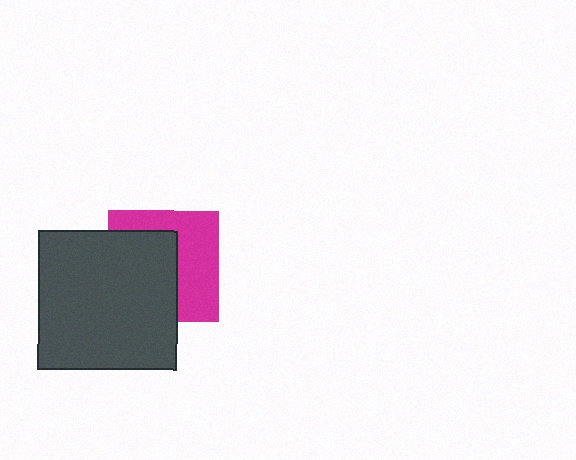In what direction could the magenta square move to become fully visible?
The magenta square could move right. That would shift it out from behind the dark gray square entirely.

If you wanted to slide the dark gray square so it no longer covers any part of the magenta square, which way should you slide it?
Slide it left — that is the most direct way to separate the two shapes.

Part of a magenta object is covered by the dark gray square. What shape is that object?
It is a square.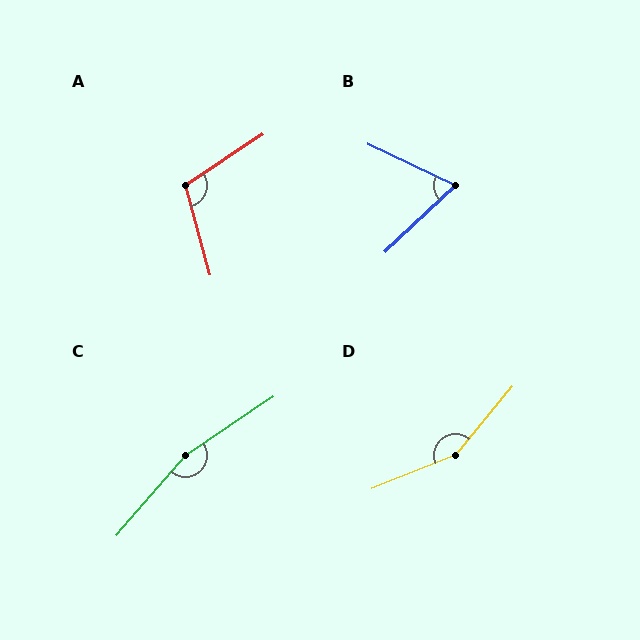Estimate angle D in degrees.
Approximately 151 degrees.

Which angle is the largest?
C, at approximately 164 degrees.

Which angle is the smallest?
B, at approximately 69 degrees.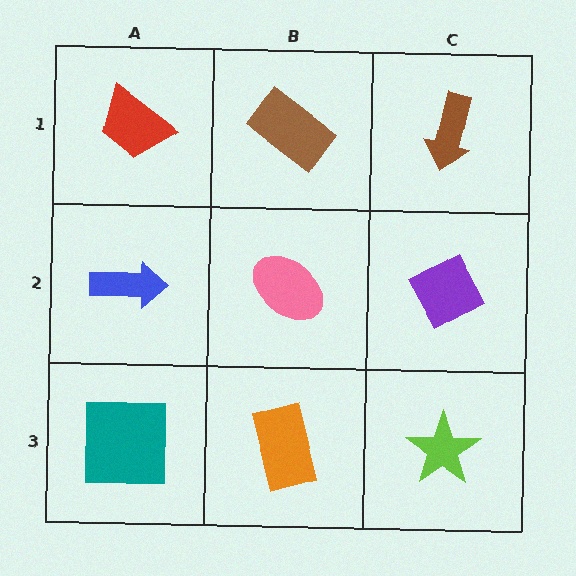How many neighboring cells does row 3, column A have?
2.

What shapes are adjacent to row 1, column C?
A purple diamond (row 2, column C), a brown rectangle (row 1, column B).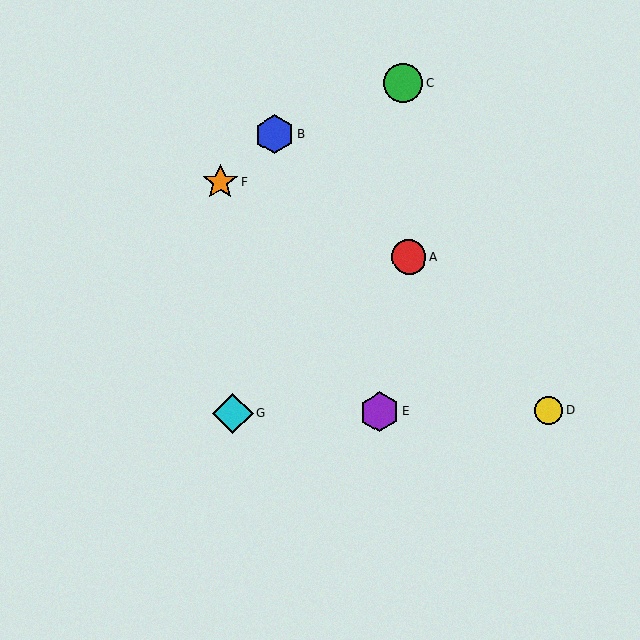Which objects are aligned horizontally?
Objects D, E, G are aligned horizontally.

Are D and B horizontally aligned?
No, D is at y≈410 and B is at y≈134.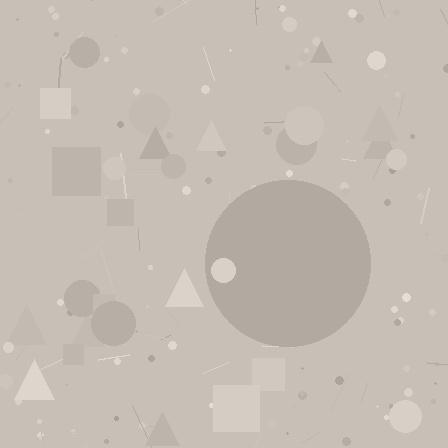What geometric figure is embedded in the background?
A circle is embedded in the background.